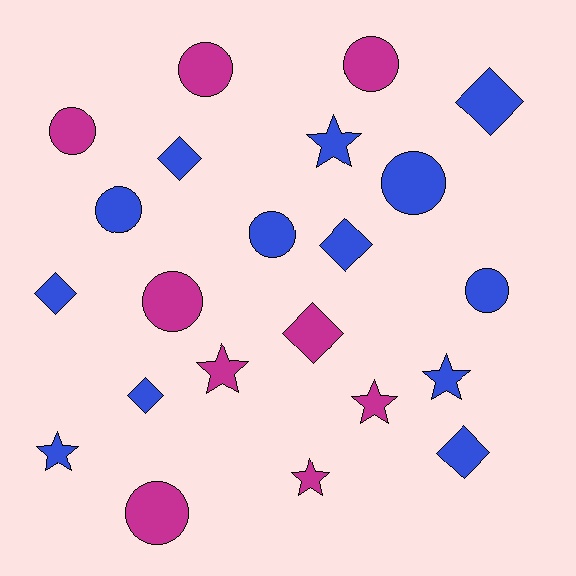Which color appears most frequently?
Blue, with 13 objects.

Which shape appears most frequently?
Circle, with 9 objects.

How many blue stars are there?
There are 3 blue stars.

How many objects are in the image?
There are 22 objects.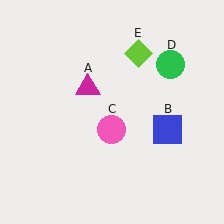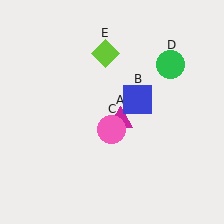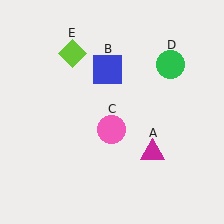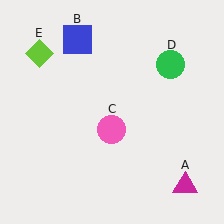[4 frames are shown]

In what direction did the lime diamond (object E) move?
The lime diamond (object E) moved left.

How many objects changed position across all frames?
3 objects changed position: magenta triangle (object A), blue square (object B), lime diamond (object E).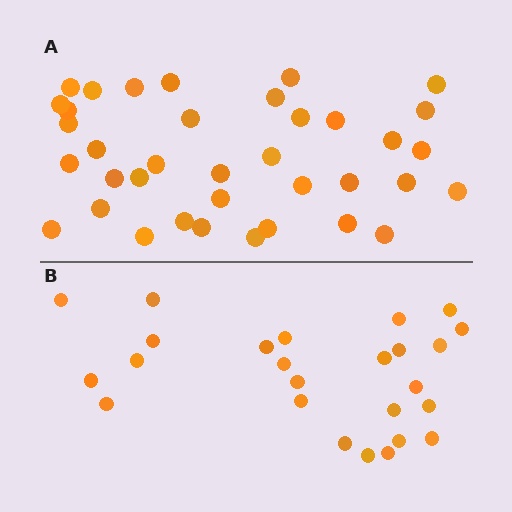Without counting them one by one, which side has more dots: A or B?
Region A (the top region) has more dots.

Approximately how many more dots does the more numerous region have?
Region A has roughly 12 or so more dots than region B.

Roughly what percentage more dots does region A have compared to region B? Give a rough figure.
About 50% more.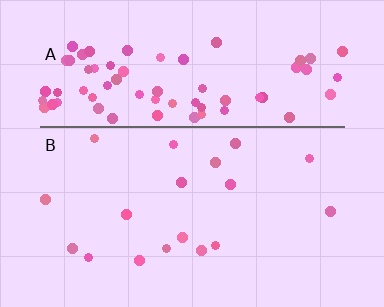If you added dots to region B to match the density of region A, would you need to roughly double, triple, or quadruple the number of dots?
Approximately quadruple.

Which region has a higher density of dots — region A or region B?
A (the top).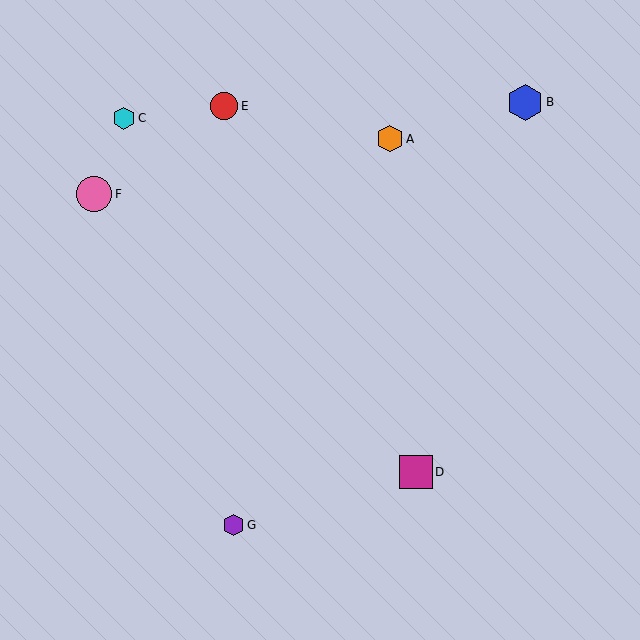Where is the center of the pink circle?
The center of the pink circle is at (94, 194).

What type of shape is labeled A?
Shape A is an orange hexagon.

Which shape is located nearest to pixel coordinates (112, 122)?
The cyan hexagon (labeled C) at (124, 118) is nearest to that location.